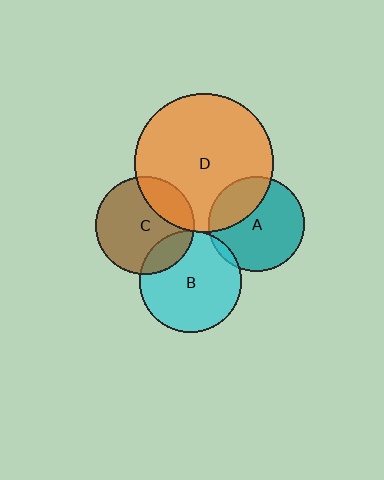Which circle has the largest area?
Circle D (orange).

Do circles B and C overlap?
Yes.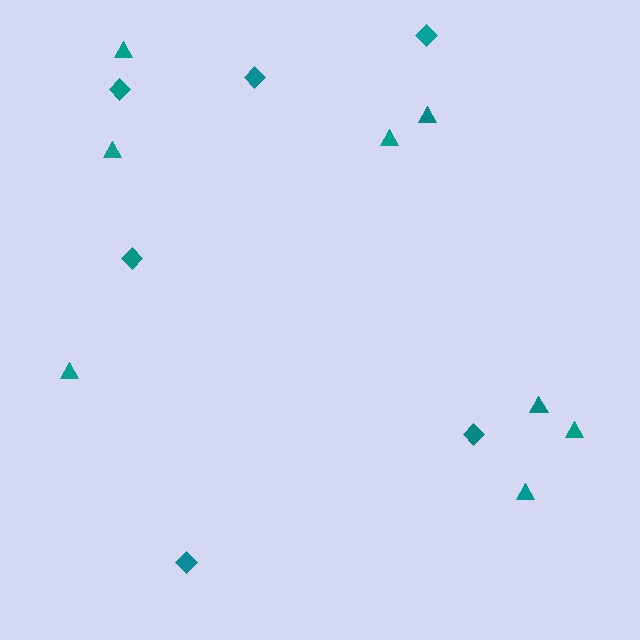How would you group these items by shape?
There are 2 groups: one group of diamonds (6) and one group of triangles (8).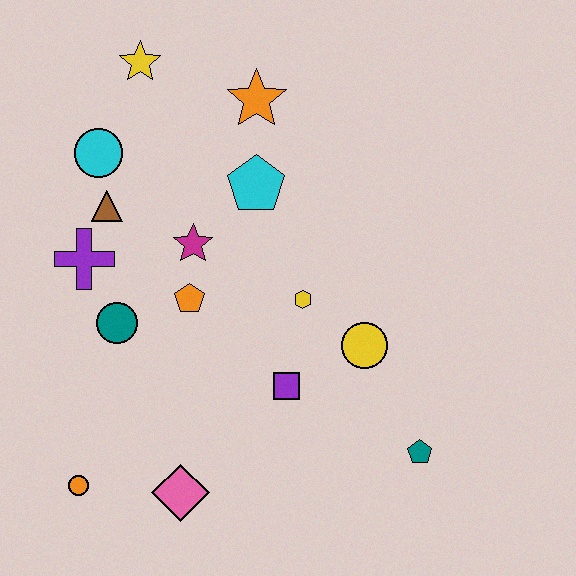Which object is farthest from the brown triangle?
The teal pentagon is farthest from the brown triangle.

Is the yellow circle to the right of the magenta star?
Yes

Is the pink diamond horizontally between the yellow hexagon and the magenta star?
No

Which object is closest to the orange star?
The cyan pentagon is closest to the orange star.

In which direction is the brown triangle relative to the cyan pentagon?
The brown triangle is to the left of the cyan pentagon.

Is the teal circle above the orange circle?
Yes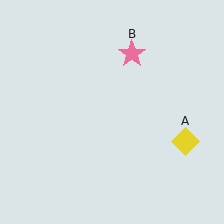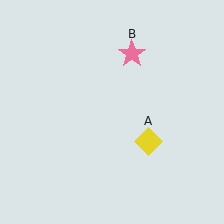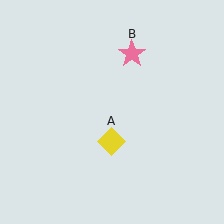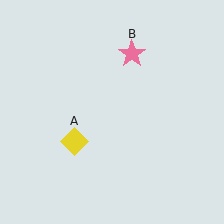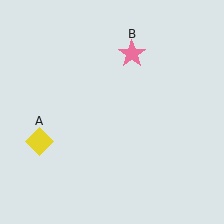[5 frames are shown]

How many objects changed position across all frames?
1 object changed position: yellow diamond (object A).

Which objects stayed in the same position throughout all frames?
Pink star (object B) remained stationary.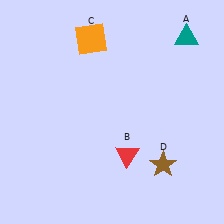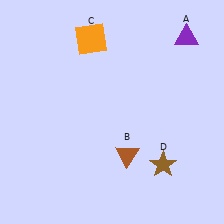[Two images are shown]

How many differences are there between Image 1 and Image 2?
There are 2 differences between the two images.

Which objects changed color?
A changed from teal to purple. B changed from red to brown.